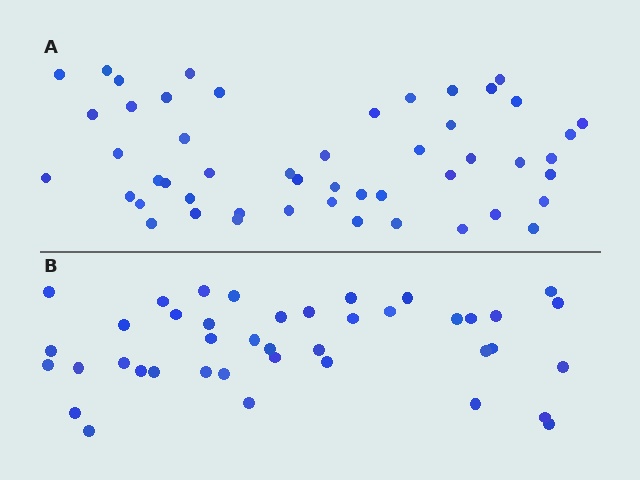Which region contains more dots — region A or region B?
Region A (the top region) has more dots.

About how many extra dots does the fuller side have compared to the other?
Region A has roughly 8 or so more dots than region B.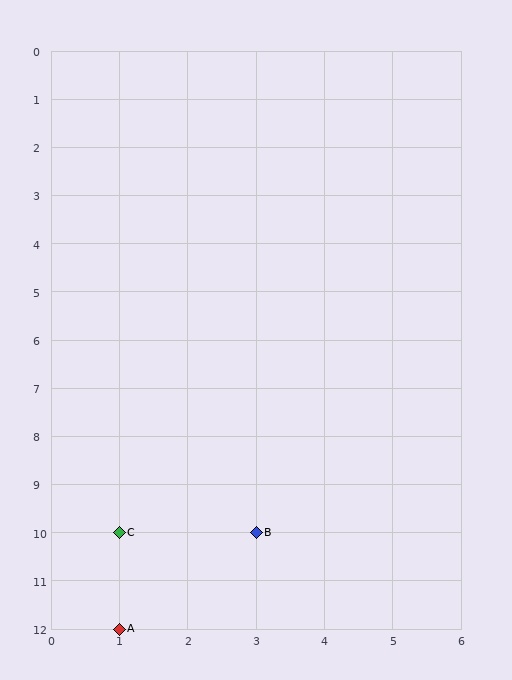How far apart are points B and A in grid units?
Points B and A are 2 columns and 2 rows apart (about 2.8 grid units diagonally).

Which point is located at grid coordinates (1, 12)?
Point A is at (1, 12).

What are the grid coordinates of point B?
Point B is at grid coordinates (3, 10).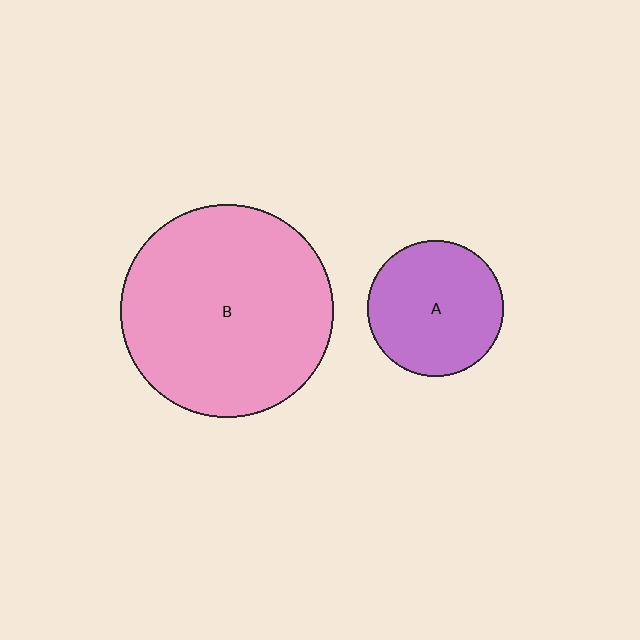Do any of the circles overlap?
No, none of the circles overlap.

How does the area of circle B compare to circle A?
Approximately 2.5 times.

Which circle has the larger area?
Circle B (pink).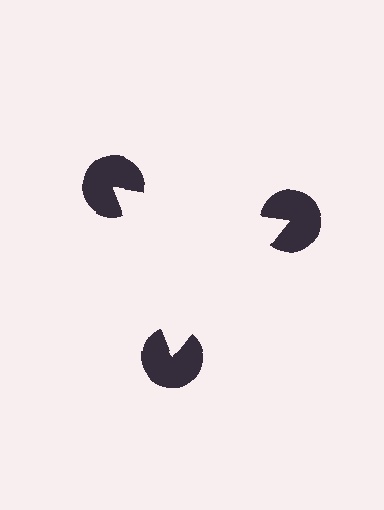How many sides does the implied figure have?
3 sides.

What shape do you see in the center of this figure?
An illusory triangle — its edges are inferred from the aligned wedge cuts in the pac-man discs, not physically drawn.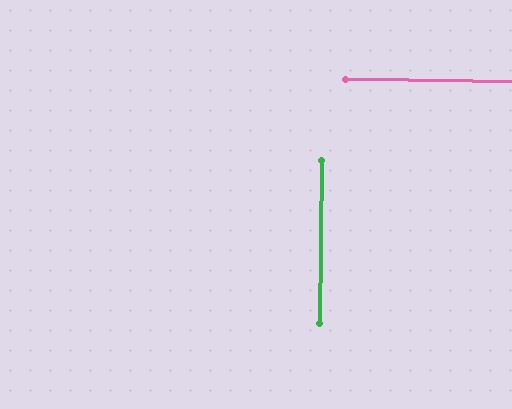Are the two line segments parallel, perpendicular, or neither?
Perpendicular — they meet at approximately 90°.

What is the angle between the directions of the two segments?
Approximately 90 degrees.